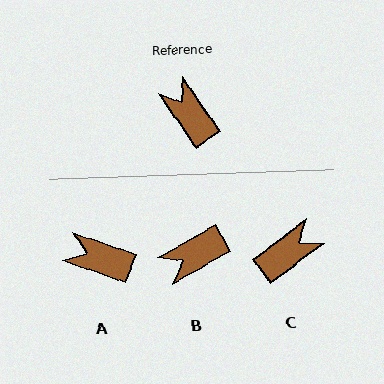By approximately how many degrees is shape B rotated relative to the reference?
Approximately 85 degrees counter-clockwise.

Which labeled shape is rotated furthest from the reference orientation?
C, about 88 degrees away.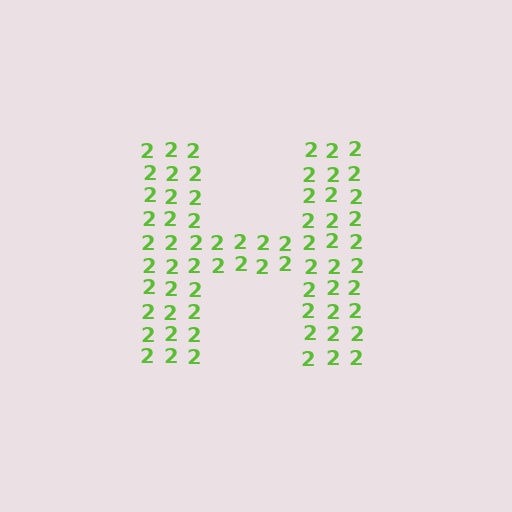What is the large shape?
The large shape is the letter H.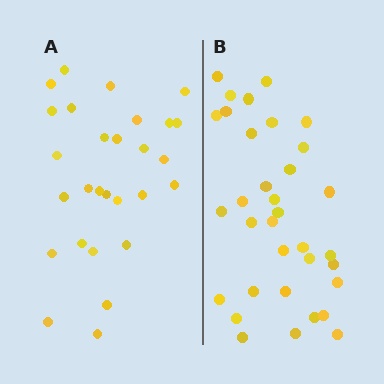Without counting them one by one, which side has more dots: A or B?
Region B (the right region) has more dots.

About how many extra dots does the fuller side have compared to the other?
Region B has about 6 more dots than region A.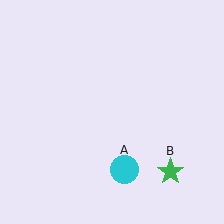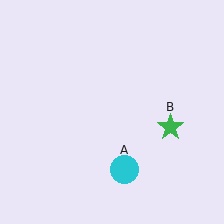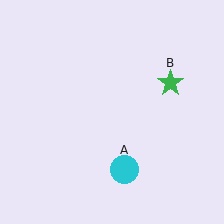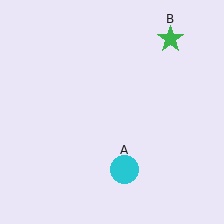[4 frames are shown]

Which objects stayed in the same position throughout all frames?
Cyan circle (object A) remained stationary.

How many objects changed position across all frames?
1 object changed position: green star (object B).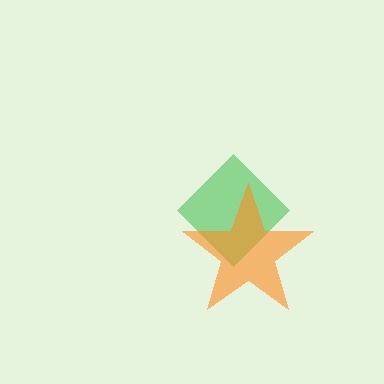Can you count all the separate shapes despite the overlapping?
Yes, there are 2 separate shapes.